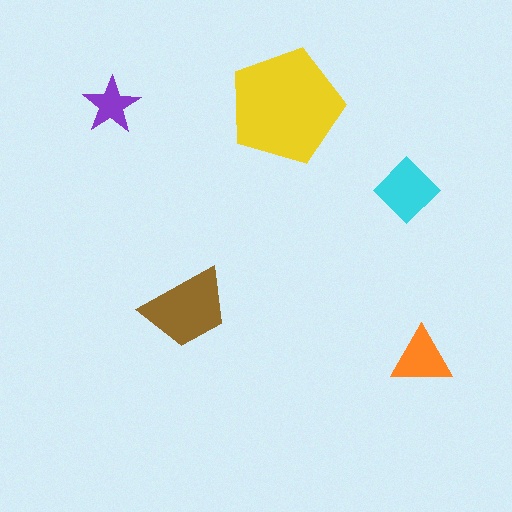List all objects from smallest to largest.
The purple star, the orange triangle, the cyan diamond, the brown trapezoid, the yellow pentagon.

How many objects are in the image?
There are 5 objects in the image.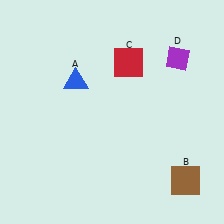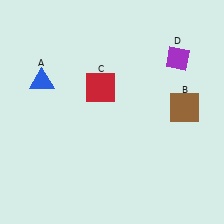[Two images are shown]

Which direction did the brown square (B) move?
The brown square (B) moved up.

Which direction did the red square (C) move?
The red square (C) moved left.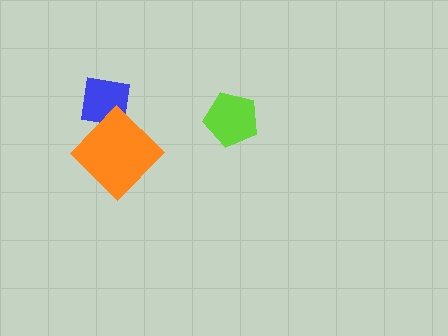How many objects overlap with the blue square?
1 object overlaps with the blue square.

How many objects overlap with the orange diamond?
1 object overlaps with the orange diamond.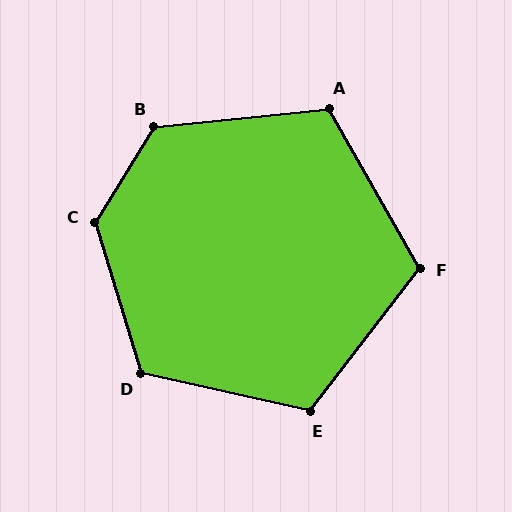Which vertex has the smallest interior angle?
F, at approximately 113 degrees.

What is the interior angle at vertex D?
Approximately 119 degrees (obtuse).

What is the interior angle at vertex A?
Approximately 114 degrees (obtuse).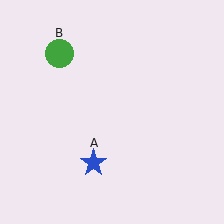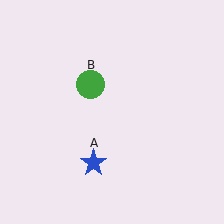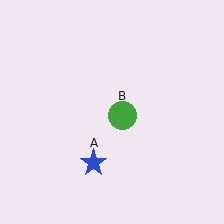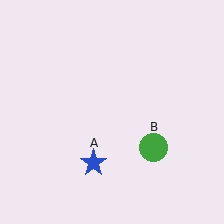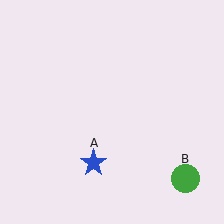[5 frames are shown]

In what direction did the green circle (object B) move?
The green circle (object B) moved down and to the right.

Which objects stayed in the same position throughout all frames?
Blue star (object A) remained stationary.